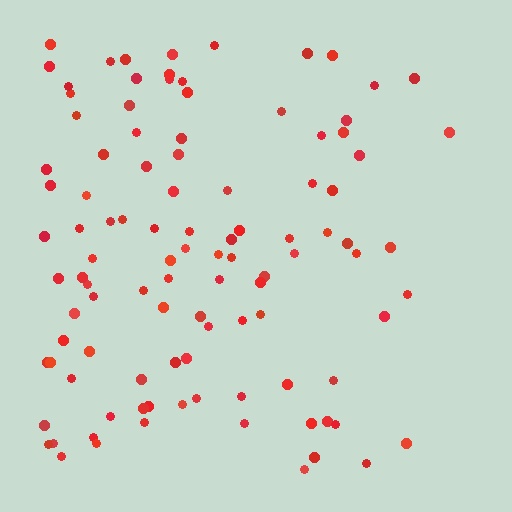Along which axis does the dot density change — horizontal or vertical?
Horizontal.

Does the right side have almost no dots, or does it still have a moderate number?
Still a moderate number, just noticeably fewer than the left.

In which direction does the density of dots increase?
From right to left, with the left side densest.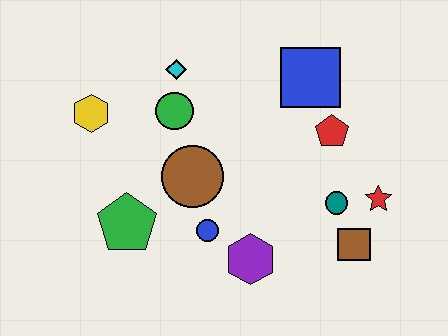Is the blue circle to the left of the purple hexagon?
Yes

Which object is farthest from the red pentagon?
The yellow hexagon is farthest from the red pentagon.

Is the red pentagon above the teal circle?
Yes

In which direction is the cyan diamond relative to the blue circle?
The cyan diamond is above the blue circle.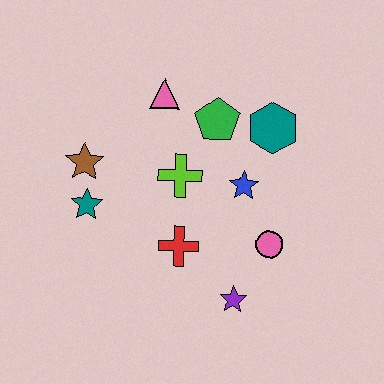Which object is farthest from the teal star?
The teal hexagon is farthest from the teal star.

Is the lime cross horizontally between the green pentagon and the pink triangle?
Yes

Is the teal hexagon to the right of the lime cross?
Yes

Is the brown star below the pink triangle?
Yes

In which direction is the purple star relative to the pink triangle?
The purple star is below the pink triangle.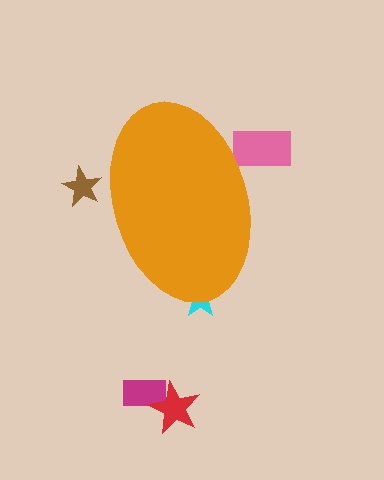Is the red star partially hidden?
No, the red star is fully visible.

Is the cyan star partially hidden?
Yes, the cyan star is partially hidden behind the orange ellipse.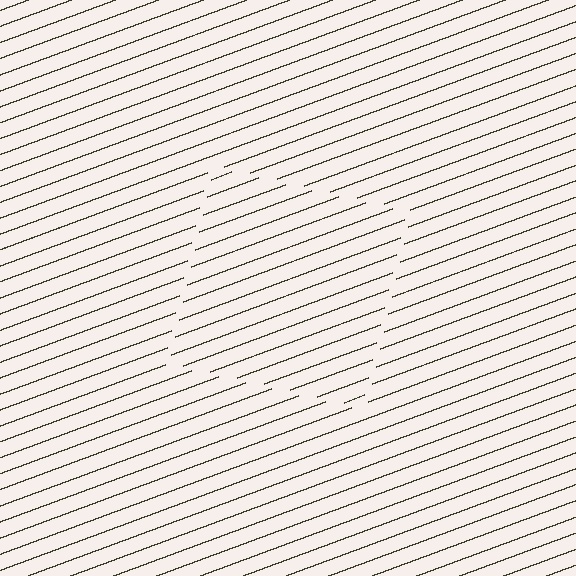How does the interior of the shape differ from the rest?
The interior of the shape contains the same grating, shifted by half a period — the contour is defined by the phase discontinuity where line-ends from the inner and outer gratings abut.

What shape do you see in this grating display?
An illusory square. The interior of the shape contains the same grating, shifted by half a period — the contour is defined by the phase discontinuity where line-ends from the inner and outer gratings abut.